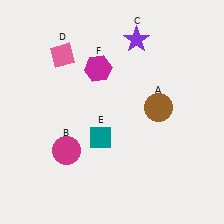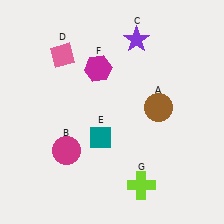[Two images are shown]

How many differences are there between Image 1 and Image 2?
There is 1 difference between the two images.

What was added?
A lime cross (G) was added in Image 2.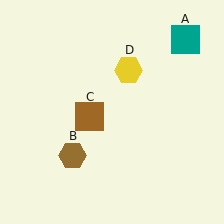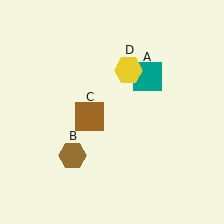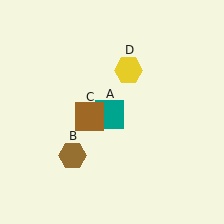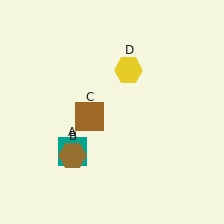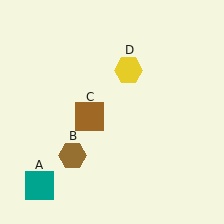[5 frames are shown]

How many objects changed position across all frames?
1 object changed position: teal square (object A).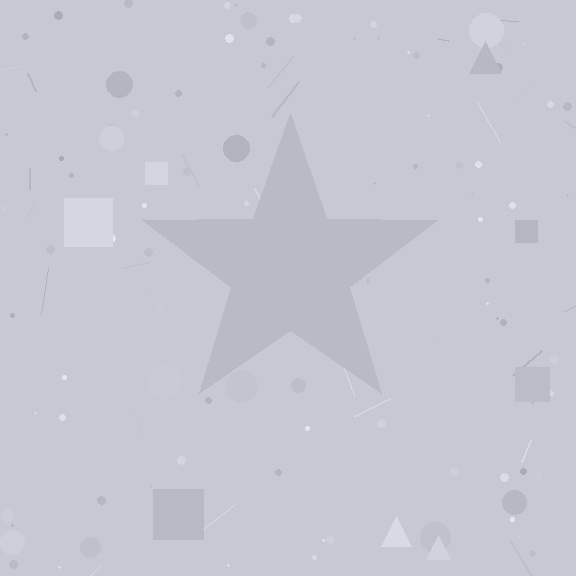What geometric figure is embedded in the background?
A star is embedded in the background.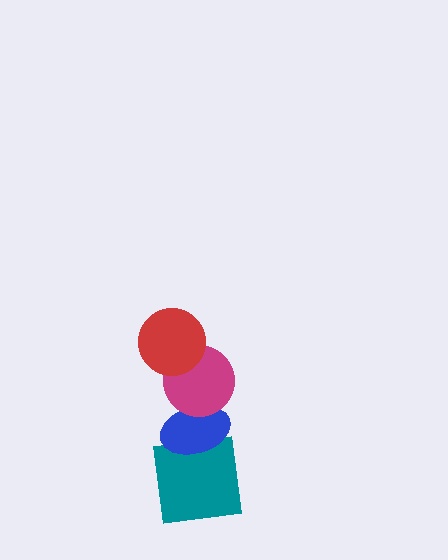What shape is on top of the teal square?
The blue ellipse is on top of the teal square.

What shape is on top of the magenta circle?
The red circle is on top of the magenta circle.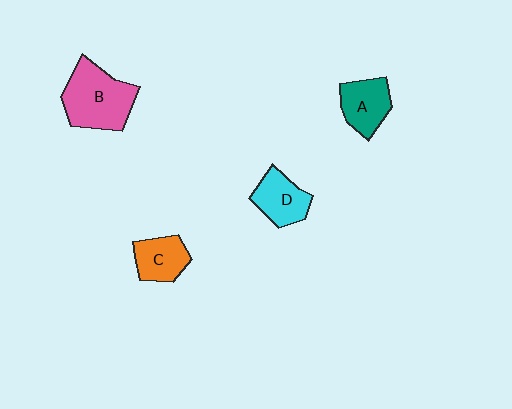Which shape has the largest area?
Shape B (pink).